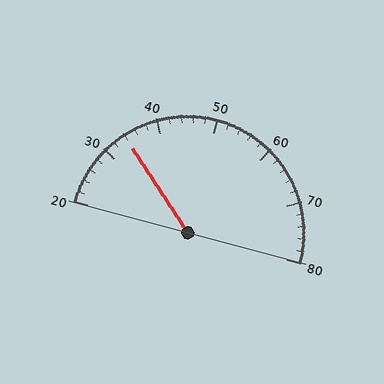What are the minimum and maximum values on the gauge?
The gauge ranges from 20 to 80.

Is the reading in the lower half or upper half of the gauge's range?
The reading is in the lower half of the range (20 to 80).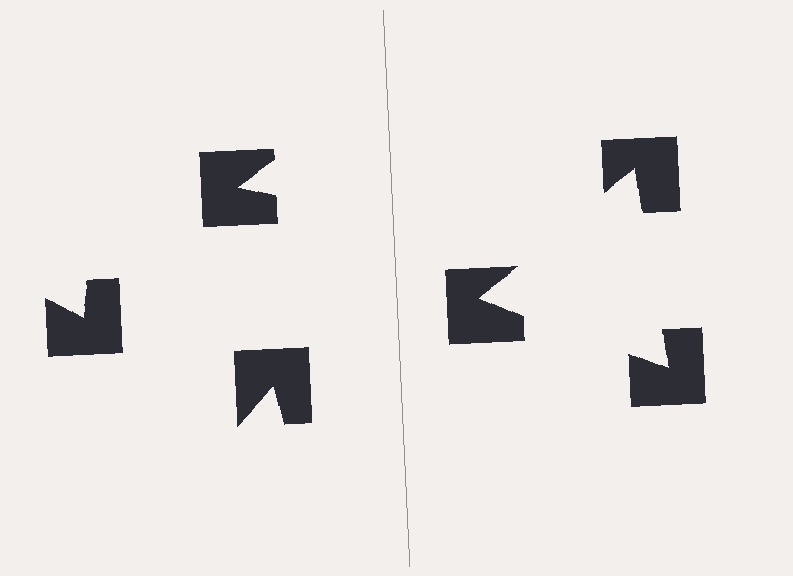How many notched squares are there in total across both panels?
6 — 3 on each side.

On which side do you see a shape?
An illusory triangle appears on the right side. On the left side the wedge cuts are rotated, so no coherent shape forms.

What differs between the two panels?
The notched squares are positioned identically on both sides; only the wedge orientations differ. On the right they align to a triangle; on the left they are misaligned.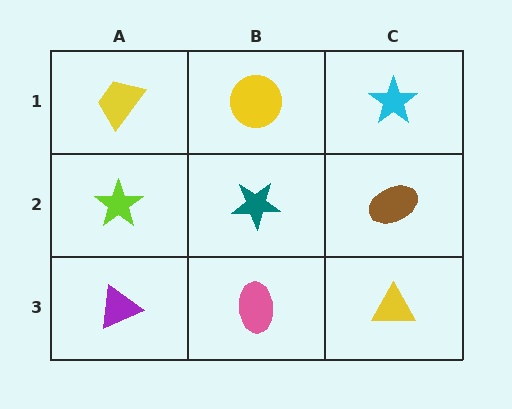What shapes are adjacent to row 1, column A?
A lime star (row 2, column A), a yellow circle (row 1, column B).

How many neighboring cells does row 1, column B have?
3.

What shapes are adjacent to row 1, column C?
A brown ellipse (row 2, column C), a yellow circle (row 1, column B).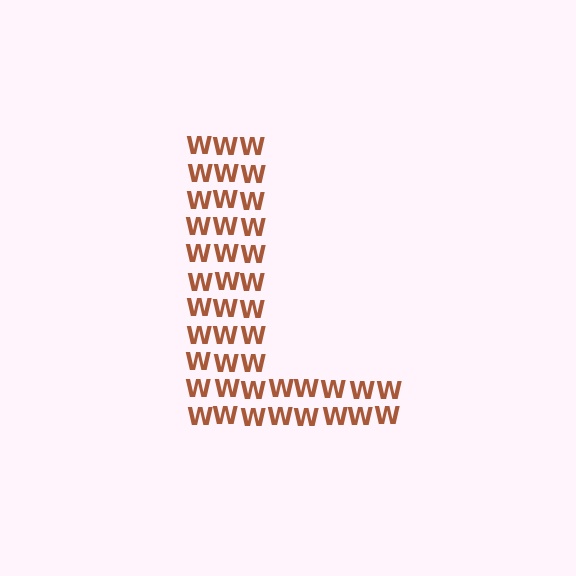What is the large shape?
The large shape is the letter L.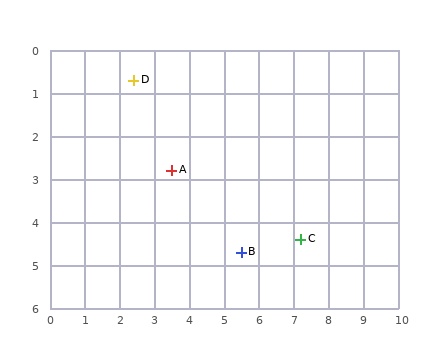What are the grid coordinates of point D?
Point D is at approximately (2.4, 0.7).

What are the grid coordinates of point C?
Point C is at approximately (7.2, 4.4).